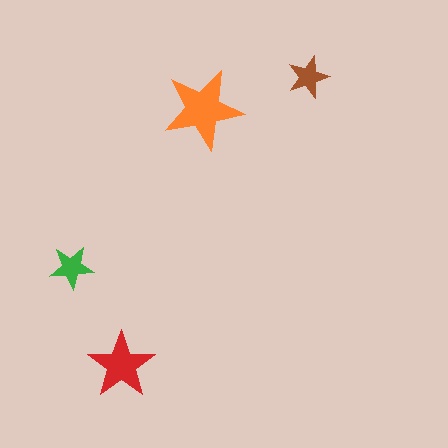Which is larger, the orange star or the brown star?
The orange one.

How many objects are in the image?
There are 4 objects in the image.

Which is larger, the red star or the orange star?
The orange one.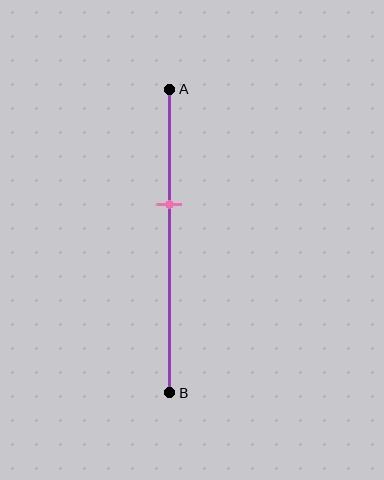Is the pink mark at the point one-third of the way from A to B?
No, the mark is at about 40% from A, not at the 33% one-third point.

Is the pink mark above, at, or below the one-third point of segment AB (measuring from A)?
The pink mark is below the one-third point of segment AB.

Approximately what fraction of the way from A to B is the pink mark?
The pink mark is approximately 40% of the way from A to B.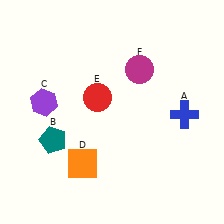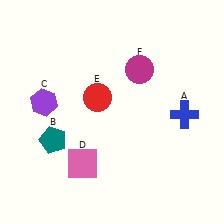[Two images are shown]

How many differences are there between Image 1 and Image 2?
There is 1 difference between the two images.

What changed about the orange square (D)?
In Image 1, D is orange. In Image 2, it changed to pink.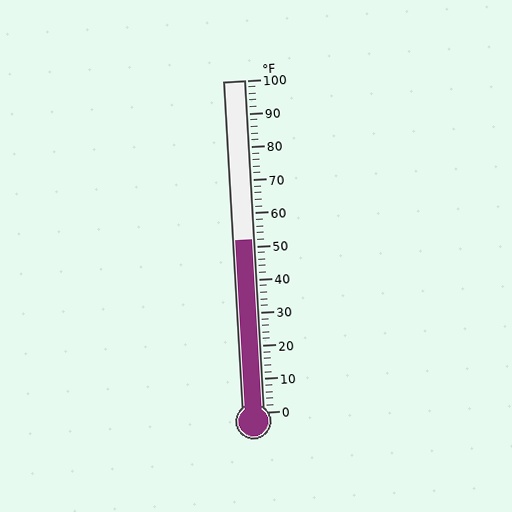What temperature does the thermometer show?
The thermometer shows approximately 52°F.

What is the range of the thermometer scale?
The thermometer scale ranges from 0°F to 100°F.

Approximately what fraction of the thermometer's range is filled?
The thermometer is filled to approximately 50% of its range.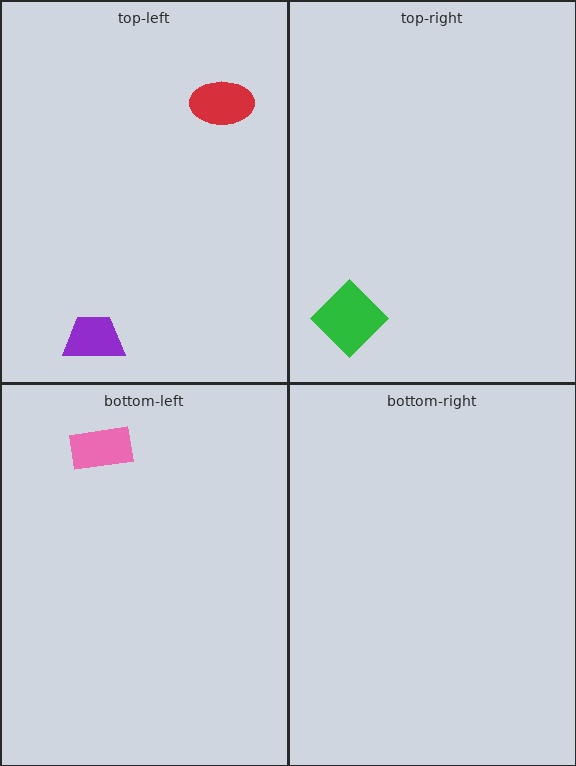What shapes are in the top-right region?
The green diamond.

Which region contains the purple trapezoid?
The top-left region.